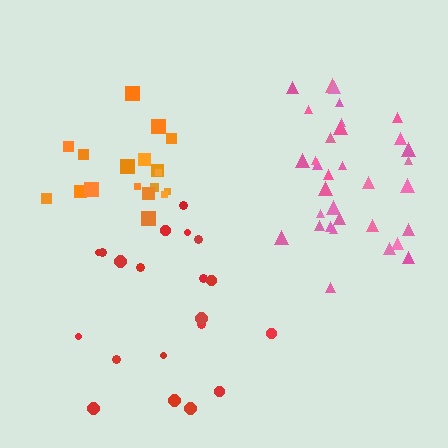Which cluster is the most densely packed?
Orange.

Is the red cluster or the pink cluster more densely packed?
Pink.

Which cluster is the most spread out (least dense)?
Red.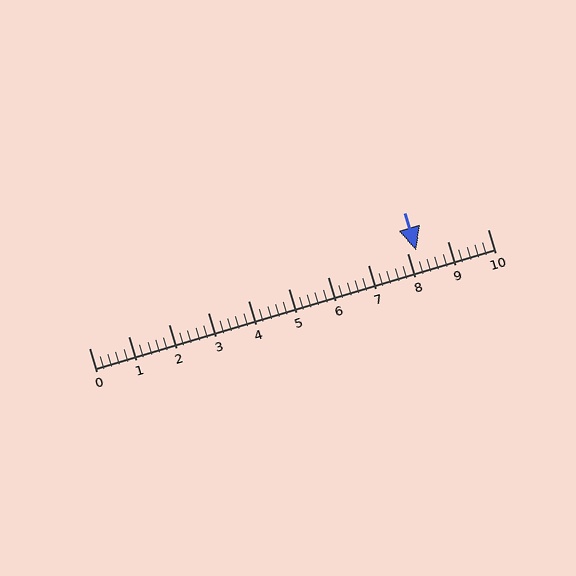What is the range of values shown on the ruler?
The ruler shows values from 0 to 10.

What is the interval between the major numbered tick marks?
The major tick marks are spaced 1 units apart.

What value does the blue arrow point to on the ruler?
The blue arrow points to approximately 8.2.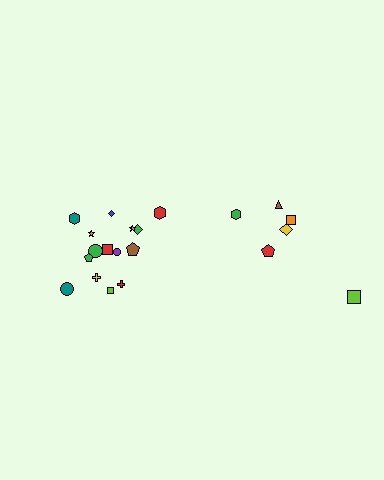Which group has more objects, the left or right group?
The left group.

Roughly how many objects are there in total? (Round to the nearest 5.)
Roughly 20 objects in total.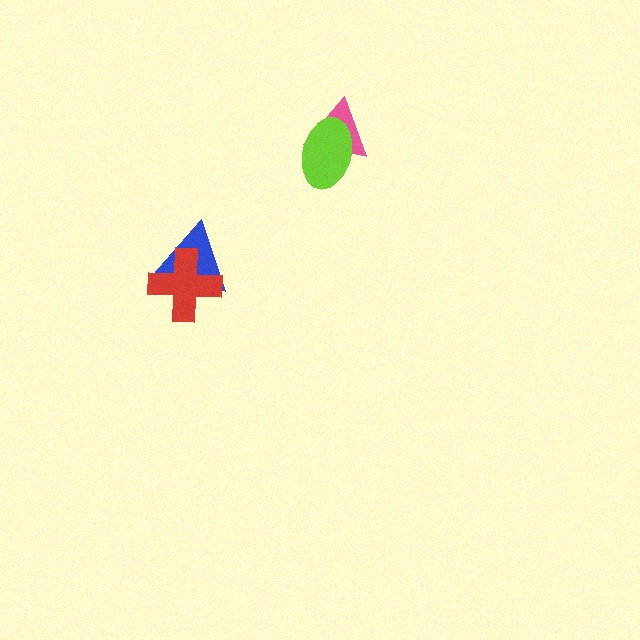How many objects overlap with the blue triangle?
1 object overlaps with the blue triangle.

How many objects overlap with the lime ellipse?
1 object overlaps with the lime ellipse.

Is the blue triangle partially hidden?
Yes, it is partially covered by another shape.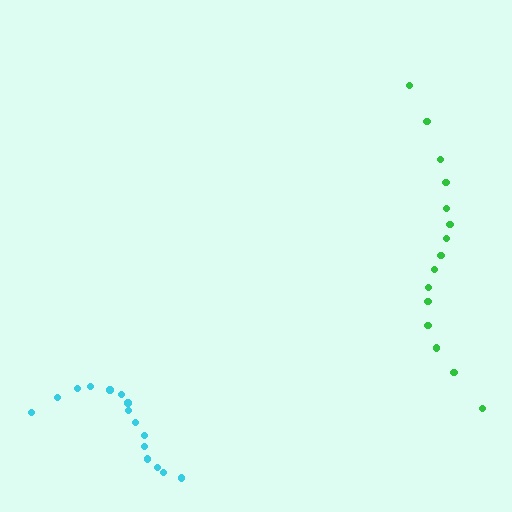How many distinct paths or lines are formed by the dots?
There are 2 distinct paths.